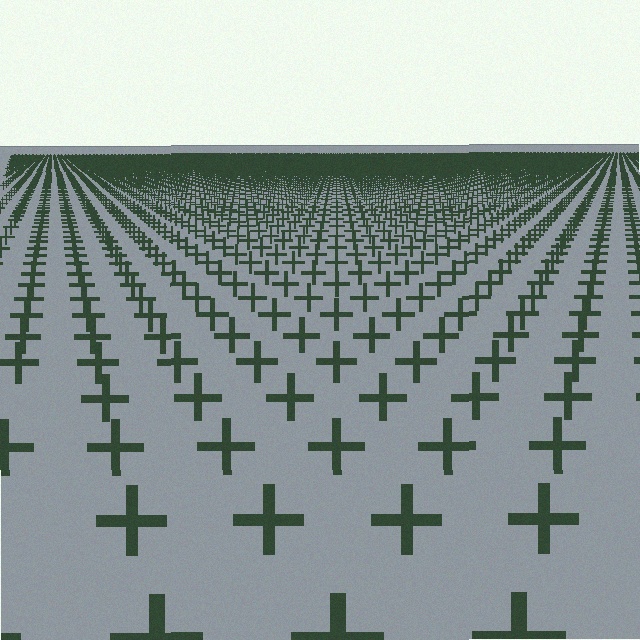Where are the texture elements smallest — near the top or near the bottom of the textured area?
Near the top.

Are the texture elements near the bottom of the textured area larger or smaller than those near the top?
Larger. Near the bottom, elements are closer to the viewer and appear at a bigger on-screen size.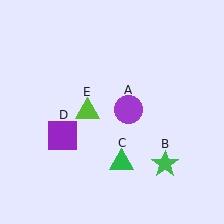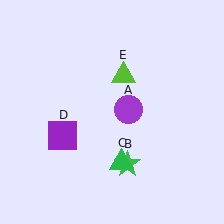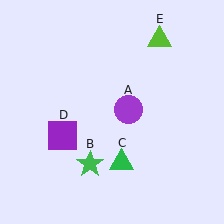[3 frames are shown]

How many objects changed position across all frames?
2 objects changed position: green star (object B), lime triangle (object E).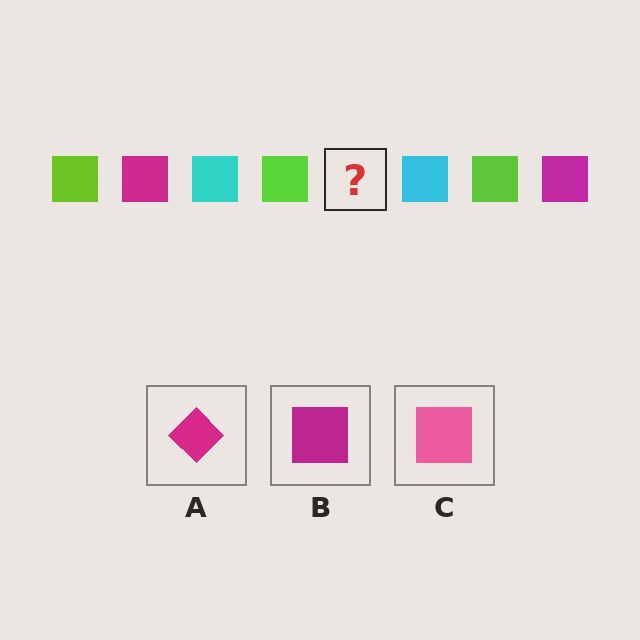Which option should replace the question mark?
Option B.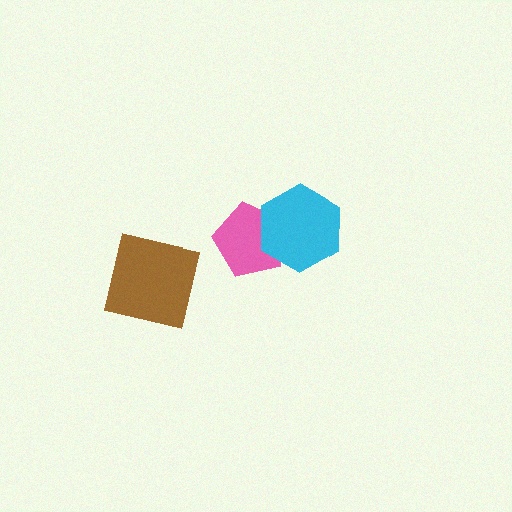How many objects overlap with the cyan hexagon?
1 object overlaps with the cyan hexagon.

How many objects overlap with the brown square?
0 objects overlap with the brown square.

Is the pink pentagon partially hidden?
Yes, it is partially covered by another shape.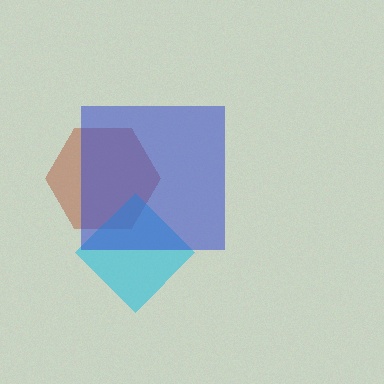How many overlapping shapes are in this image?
There are 3 overlapping shapes in the image.